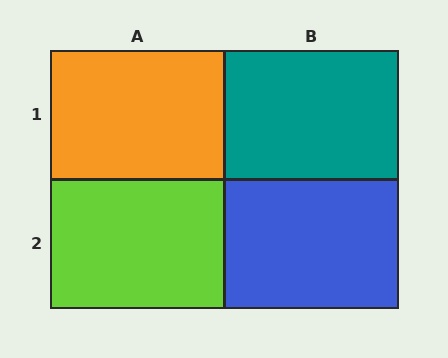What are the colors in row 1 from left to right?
Orange, teal.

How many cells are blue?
1 cell is blue.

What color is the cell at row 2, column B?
Blue.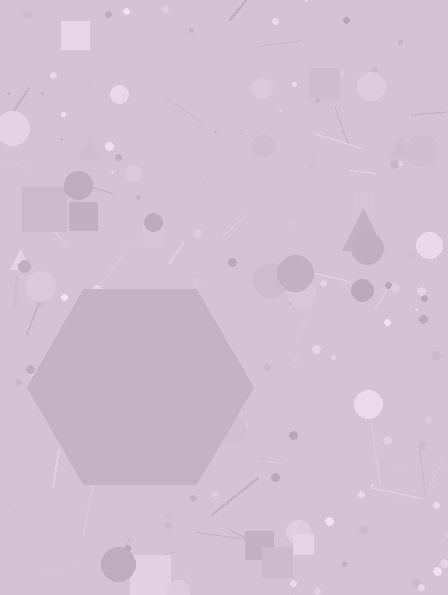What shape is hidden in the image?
A hexagon is hidden in the image.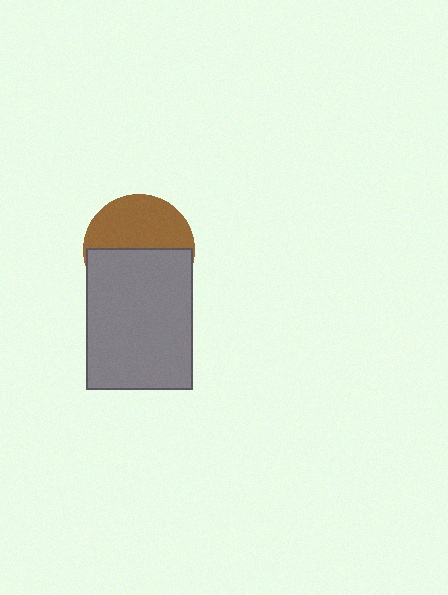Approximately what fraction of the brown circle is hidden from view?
Roughly 52% of the brown circle is hidden behind the gray rectangle.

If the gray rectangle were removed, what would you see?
You would see the complete brown circle.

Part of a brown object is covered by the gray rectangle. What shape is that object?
It is a circle.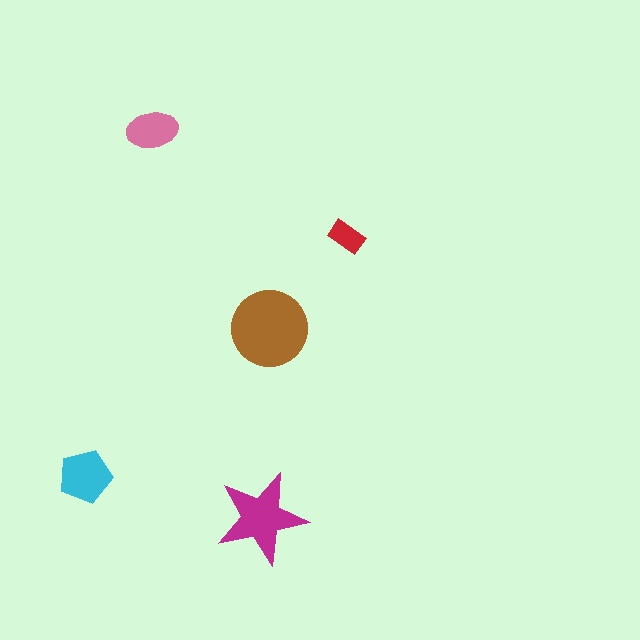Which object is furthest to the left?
The cyan pentagon is leftmost.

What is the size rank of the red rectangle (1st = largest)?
5th.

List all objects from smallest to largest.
The red rectangle, the pink ellipse, the cyan pentagon, the magenta star, the brown circle.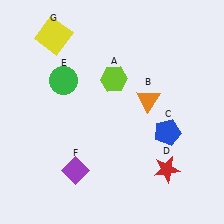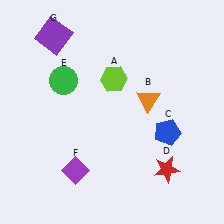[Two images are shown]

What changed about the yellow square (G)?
In Image 1, G is yellow. In Image 2, it changed to purple.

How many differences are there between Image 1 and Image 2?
There is 1 difference between the two images.